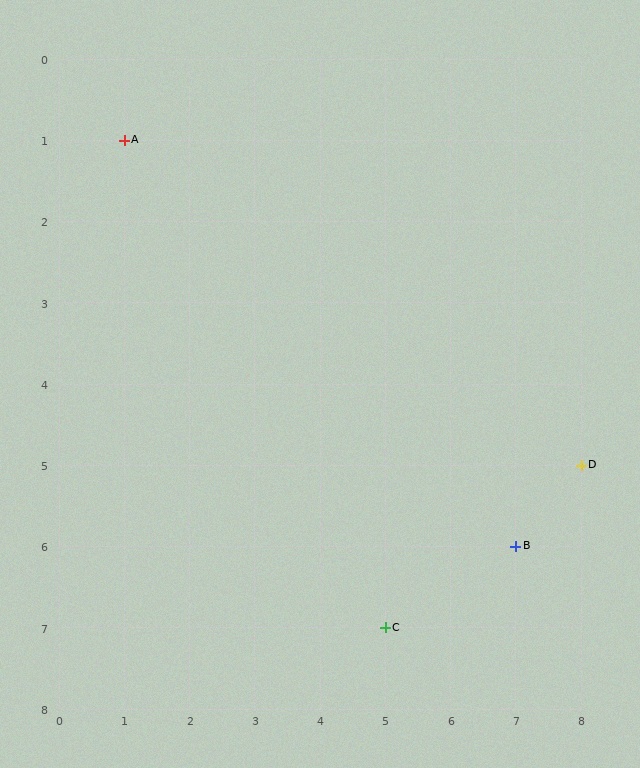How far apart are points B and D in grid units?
Points B and D are 1 column and 1 row apart (about 1.4 grid units diagonally).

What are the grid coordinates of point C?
Point C is at grid coordinates (5, 7).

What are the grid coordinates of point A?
Point A is at grid coordinates (1, 1).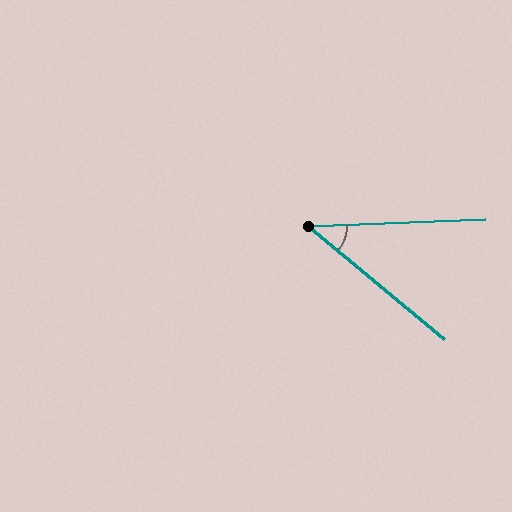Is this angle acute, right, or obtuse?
It is acute.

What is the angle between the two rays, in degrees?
Approximately 42 degrees.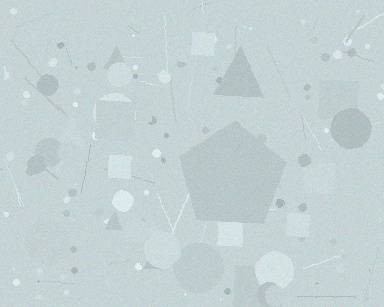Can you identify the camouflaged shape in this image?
The camouflaged shape is a pentagon.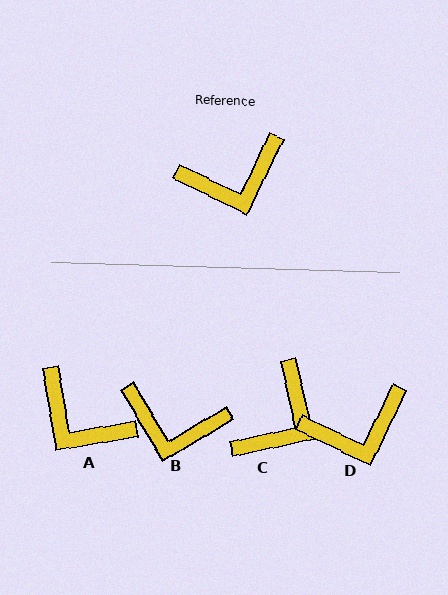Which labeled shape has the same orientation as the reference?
D.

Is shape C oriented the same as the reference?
No, it is off by about 38 degrees.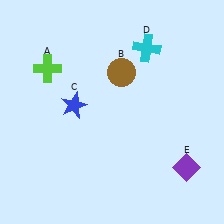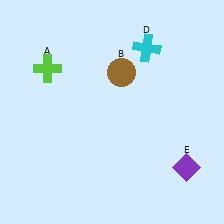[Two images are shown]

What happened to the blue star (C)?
The blue star (C) was removed in Image 2. It was in the top-left area of Image 1.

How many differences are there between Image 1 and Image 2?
There is 1 difference between the two images.